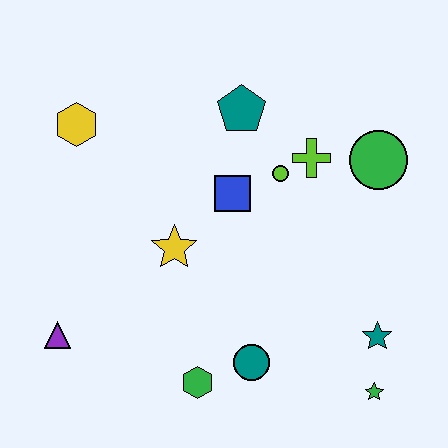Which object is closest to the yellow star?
The blue square is closest to the yellow star.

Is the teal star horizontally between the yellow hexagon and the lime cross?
No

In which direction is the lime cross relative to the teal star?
The lime cross is above the teal star.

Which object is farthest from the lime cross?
The purple triangle is farthest from the lime cross.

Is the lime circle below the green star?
No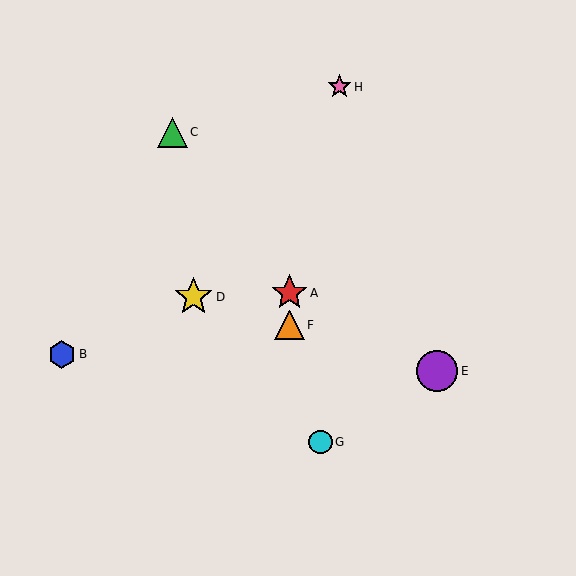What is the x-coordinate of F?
Object F is at x≈290.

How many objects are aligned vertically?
2 objects (A, F) are aligned vertically.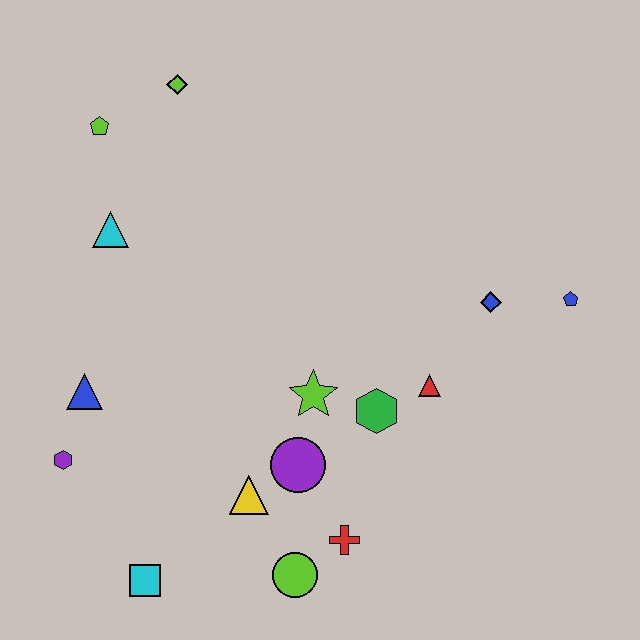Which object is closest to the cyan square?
The yellow triangle is closest to the cyan square.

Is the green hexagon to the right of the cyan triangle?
Yes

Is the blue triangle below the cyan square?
No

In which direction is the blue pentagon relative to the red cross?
The blue pentagon is above the red cross.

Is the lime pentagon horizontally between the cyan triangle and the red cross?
No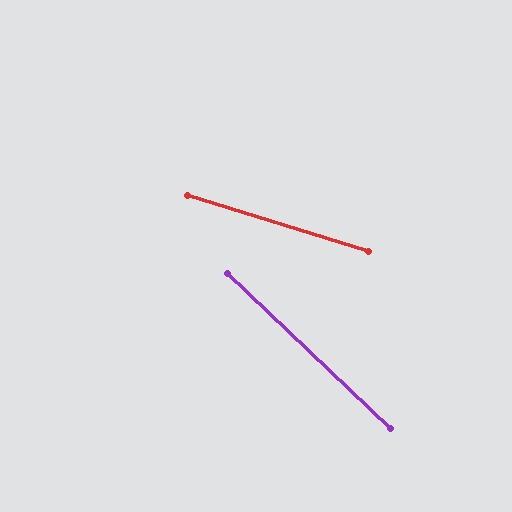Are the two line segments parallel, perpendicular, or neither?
Neither parallel nor perpendicular — they differ by about 27°.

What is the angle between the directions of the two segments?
Approximately 27 degrees.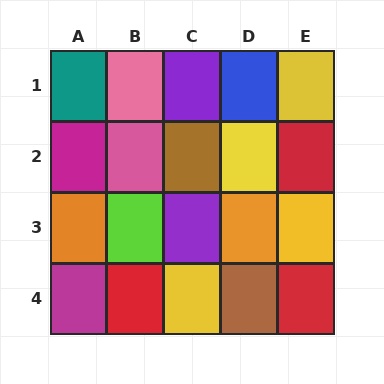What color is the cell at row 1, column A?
Teal.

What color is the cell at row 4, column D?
Brown.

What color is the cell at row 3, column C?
Purple.